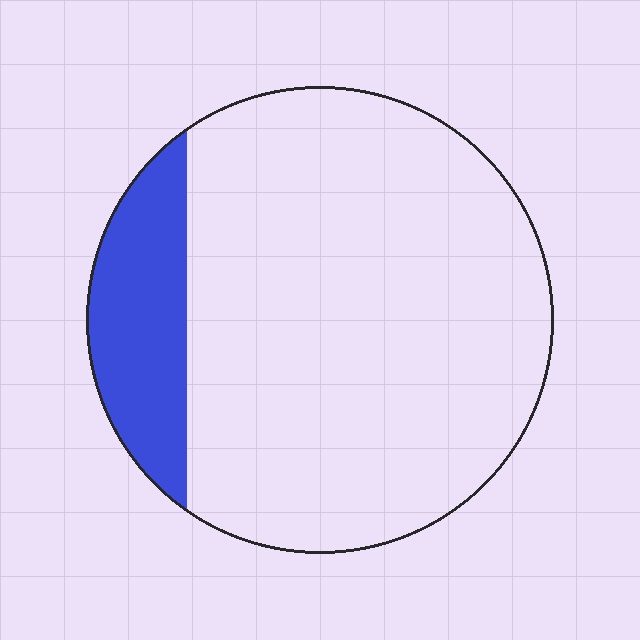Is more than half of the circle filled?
No.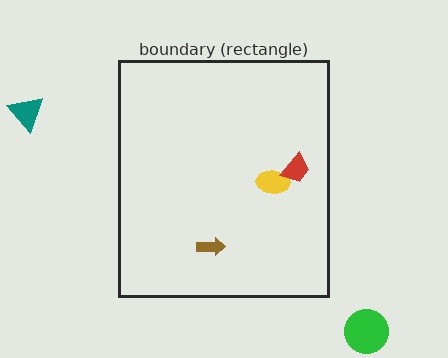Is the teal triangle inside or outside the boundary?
Outside.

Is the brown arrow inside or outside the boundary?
Inside.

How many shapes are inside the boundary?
3 inside, 2 outside.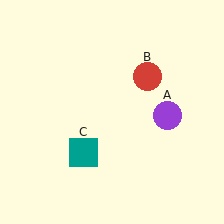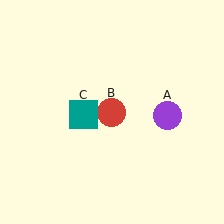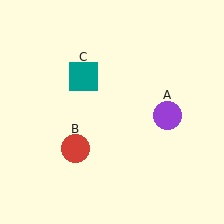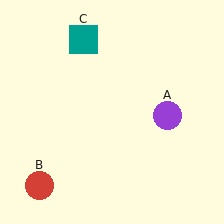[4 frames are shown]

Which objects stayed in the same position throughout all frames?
Purple circle (object A) remained stationary.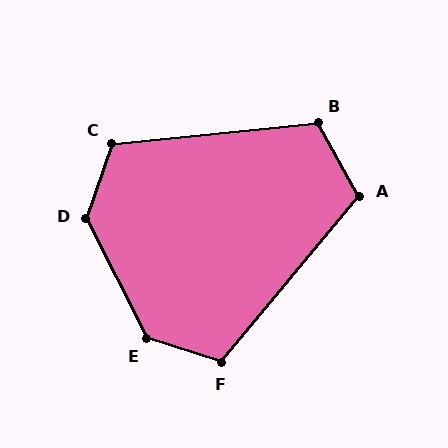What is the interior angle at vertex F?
Approximately 112 degrees (obtuse).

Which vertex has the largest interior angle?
E, at approximately 134 degrees.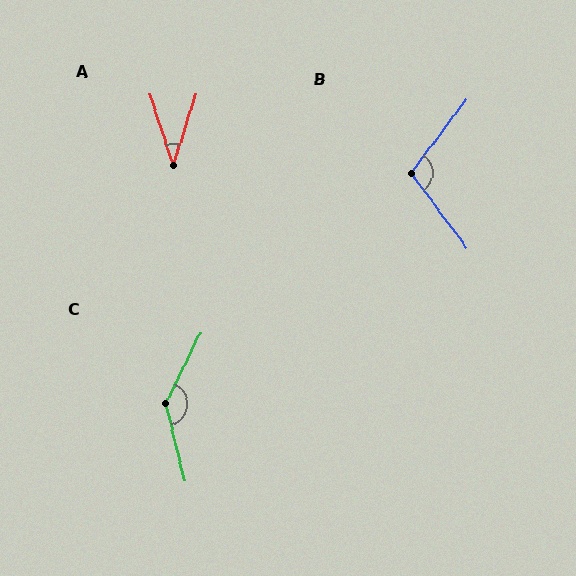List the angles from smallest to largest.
A (35°), B (106°), C (140°).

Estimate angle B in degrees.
Approximately 106 degrees.